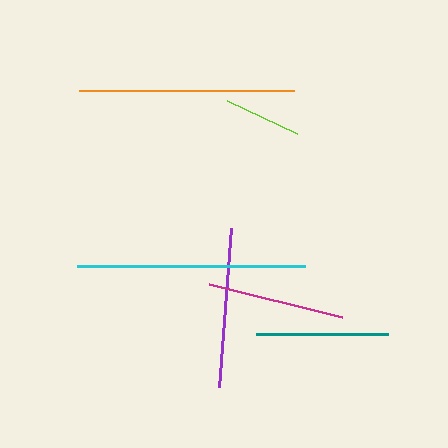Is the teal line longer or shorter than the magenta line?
The magenta line is longer than the teal line.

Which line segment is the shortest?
The lime line is the shortest at approximately 77 pixels.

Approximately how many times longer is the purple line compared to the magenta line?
The purple line is approximately 1.2 times the length of the magenta line.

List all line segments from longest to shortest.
From longest to shortest: cyan, orange, purple, magenta, teal, lime.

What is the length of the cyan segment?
The cyan segment is approximately 227 pixels long.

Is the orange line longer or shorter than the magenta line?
The orange line is longer than the magenta line.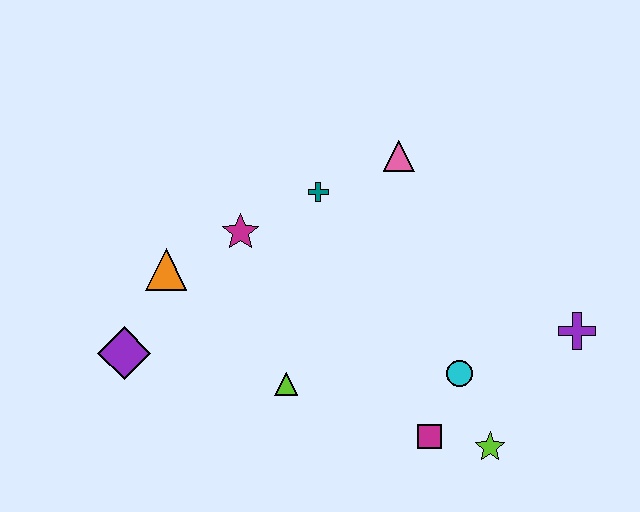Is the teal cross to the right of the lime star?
No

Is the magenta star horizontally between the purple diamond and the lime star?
Yes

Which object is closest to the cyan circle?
The magenta square is closest to the cyan circle.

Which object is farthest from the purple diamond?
The purple cross is farthest from the purple diamond.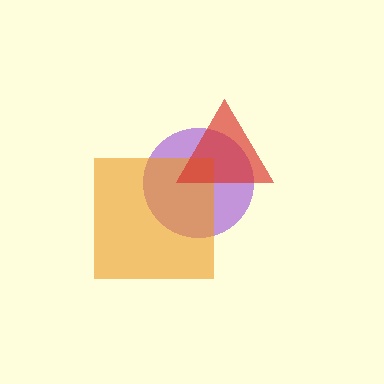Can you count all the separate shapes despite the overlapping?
Yes, there are 3 separate shapes.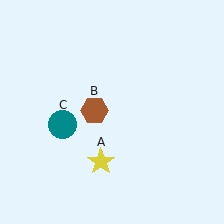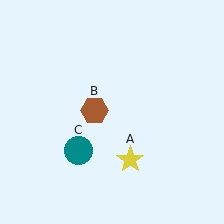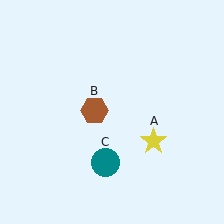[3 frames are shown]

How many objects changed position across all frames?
2 objects changed position: yellow star (object A), teal circle (object C).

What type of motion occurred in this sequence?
The yellow star (object A), teal circle (object C) rotated counterclockwise around the center of the scene.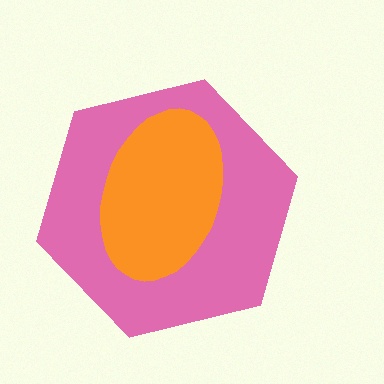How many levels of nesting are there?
2.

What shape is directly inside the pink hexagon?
The orange ellipse.